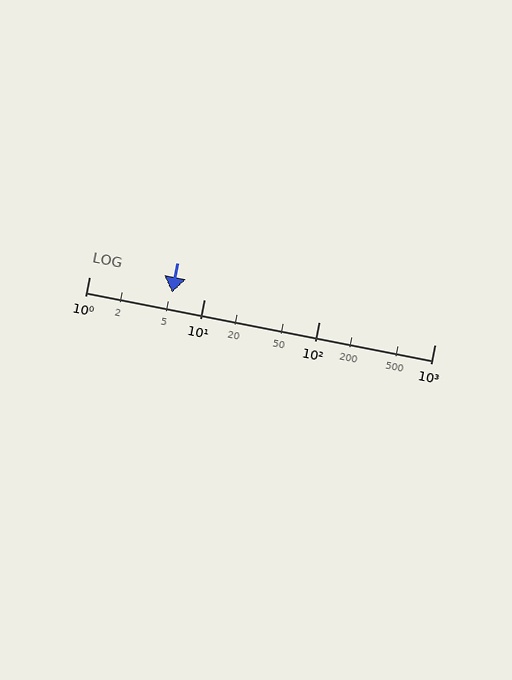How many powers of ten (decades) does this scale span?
The scale spans 3 decades, from 1 to 1000.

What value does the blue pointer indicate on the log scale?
The pointer indicates approximately 5.3.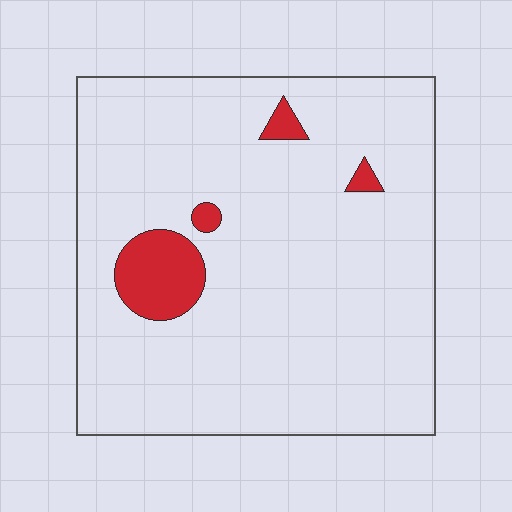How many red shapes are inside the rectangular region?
4.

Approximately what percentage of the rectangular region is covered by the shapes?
Approximately 5%.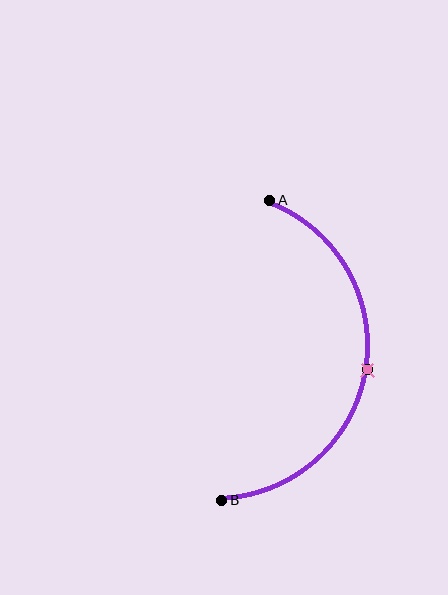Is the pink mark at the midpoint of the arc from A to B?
Yes. The pink mark lies on the arc at equal arc-length from both A and B — it is the arc midpoint.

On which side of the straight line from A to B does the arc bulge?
The arc bulges to the right of the straight line connecting A and B.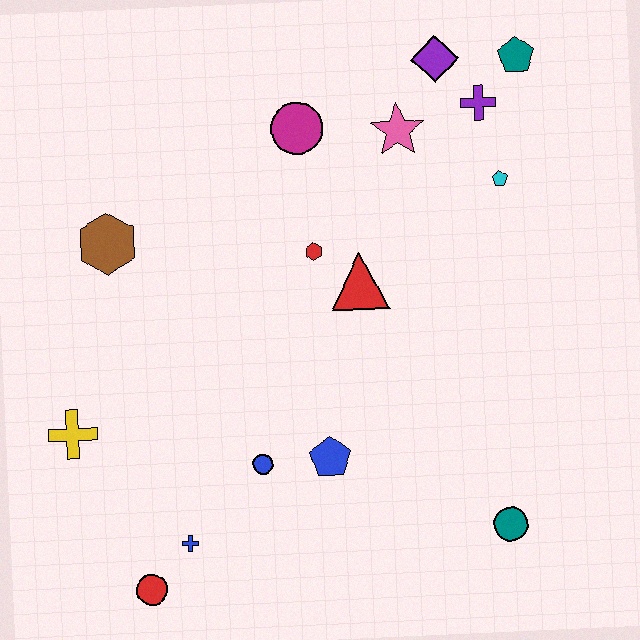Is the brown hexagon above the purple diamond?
No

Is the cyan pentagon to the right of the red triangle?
Yes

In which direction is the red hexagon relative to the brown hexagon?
The red hexagon is to the right of the brown hexagon.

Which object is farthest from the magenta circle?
The red circle is farthest from the magenta circle.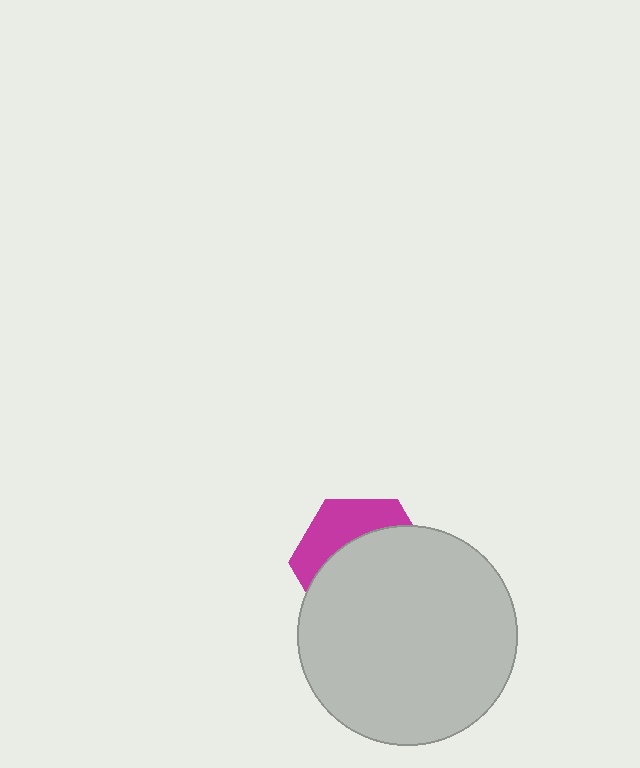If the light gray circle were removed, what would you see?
You would see the complete magenta hexagon.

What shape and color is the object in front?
The object in front is a light gray circle.